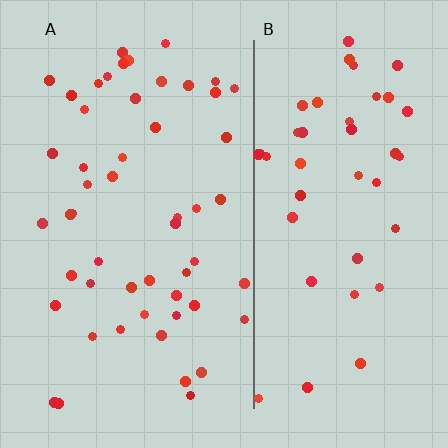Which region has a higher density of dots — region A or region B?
A (the left).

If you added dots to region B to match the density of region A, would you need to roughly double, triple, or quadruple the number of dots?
Approximately double.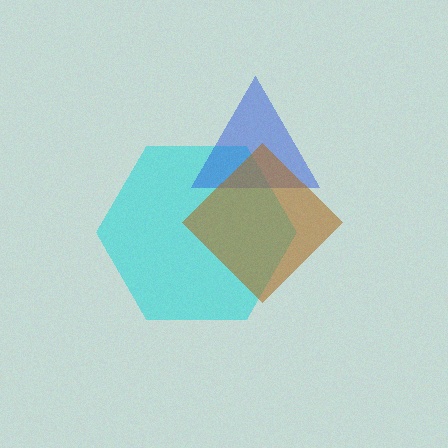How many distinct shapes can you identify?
There are 3 distinct shapes: a cyan hexagon, a blue triangle, a brown diamond.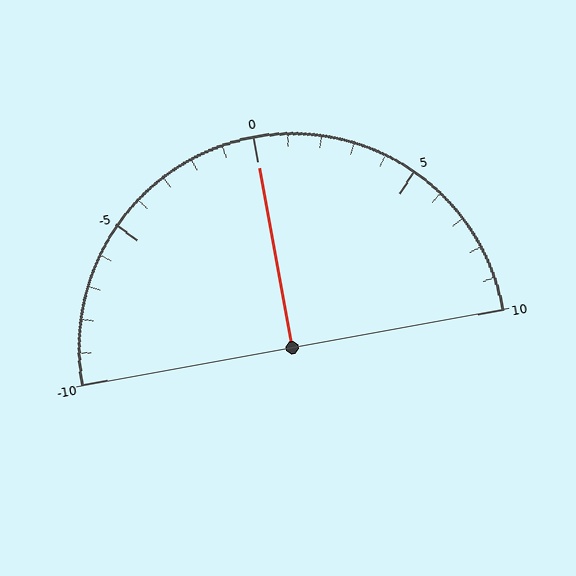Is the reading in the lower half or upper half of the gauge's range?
The reading is in the upper half of the range (-10 to 10).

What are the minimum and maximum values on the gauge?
The gauge ranges from -10 to 10.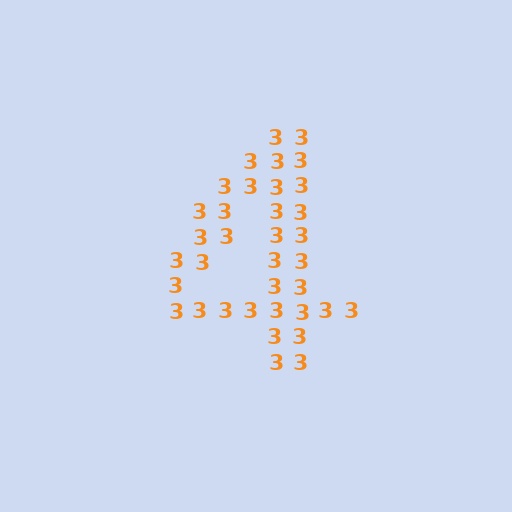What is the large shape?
The large shape is the digit 4.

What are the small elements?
The small elements are digit 3's.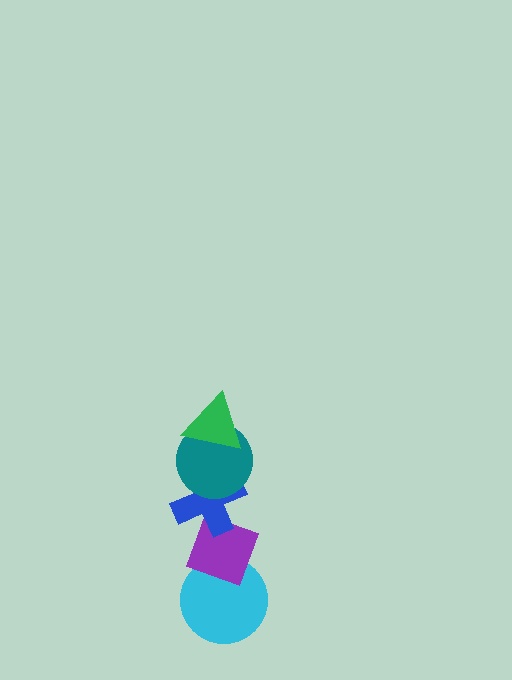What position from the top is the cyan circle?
The cyan circle is 5th from the top.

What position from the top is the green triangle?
The green triangle is 1st from the top.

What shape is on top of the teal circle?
The green triangle is on top of the teal circle.